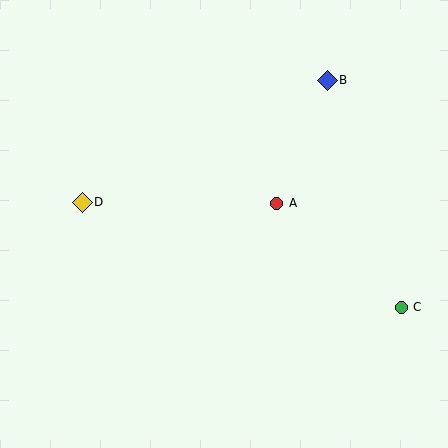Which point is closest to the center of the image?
Point A at (277, 203) is closest to the center.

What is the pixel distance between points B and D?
The distance between B and D is 273 pixels.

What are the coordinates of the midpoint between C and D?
The midpoint between C and D is at (242, 255).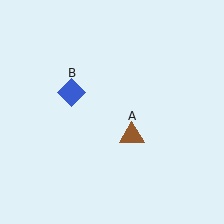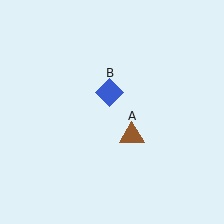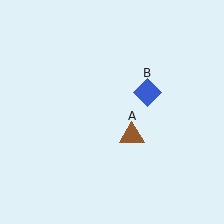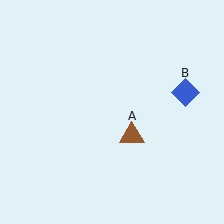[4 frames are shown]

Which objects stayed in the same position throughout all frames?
Brown triangle (object A) remained stationary.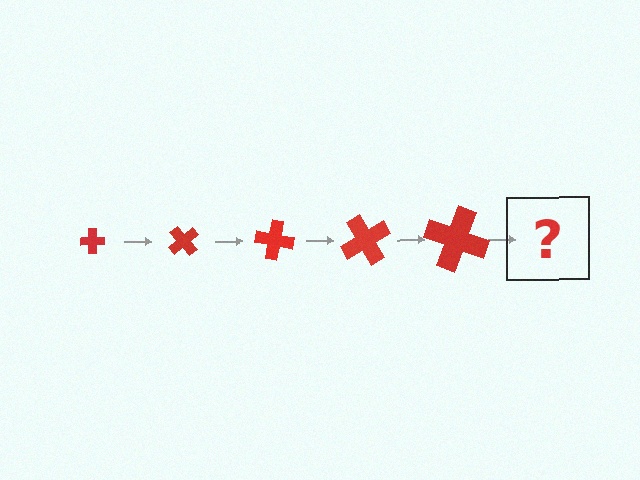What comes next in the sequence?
The next element should be a cross, larger than the previous one and rotated 250 degrees from the start.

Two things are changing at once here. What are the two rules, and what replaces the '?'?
The two rules are that the cross grows larger each step and it rotates 50 degrees each step. The '?' should be a cross, larger than the previous one and rotated 250 degrees from the start.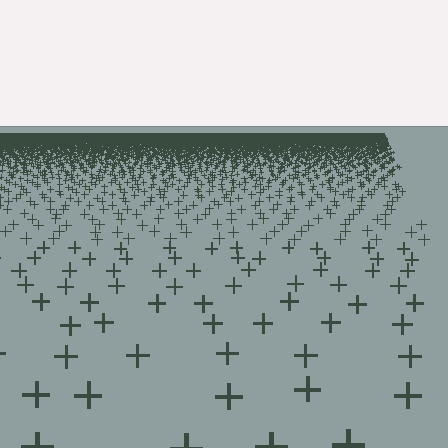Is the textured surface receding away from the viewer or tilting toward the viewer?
The surface is receding away from the viewer. Texture elements get smaller and denser toward the top.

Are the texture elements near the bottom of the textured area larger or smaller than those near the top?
Larger. Near the bottom, elements are closer to the viewer and appear at a bigger on-screen size.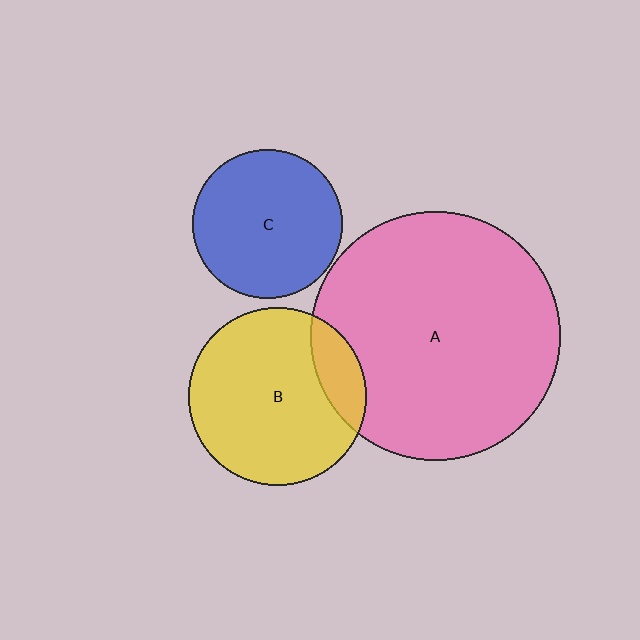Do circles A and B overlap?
Yes.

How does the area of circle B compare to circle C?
Approximately 1.4 times.